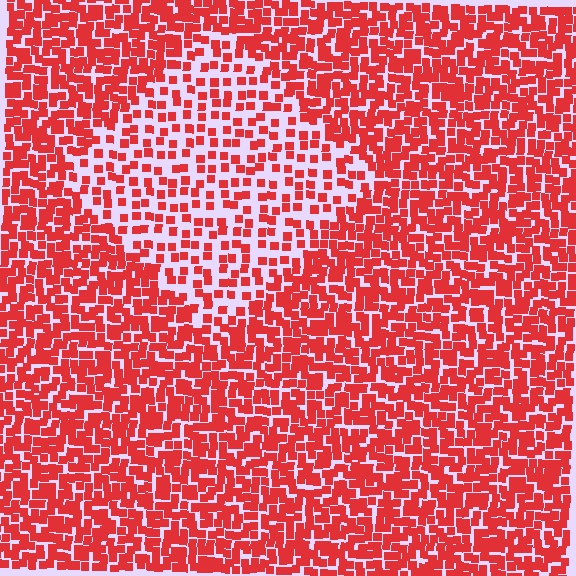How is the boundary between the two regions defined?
The boundary is defined by a change in element density (approximately 2.0x ratio). All elements are the same color, size, and shape.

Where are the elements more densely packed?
The elements are more densely packed outside the diamond boundary.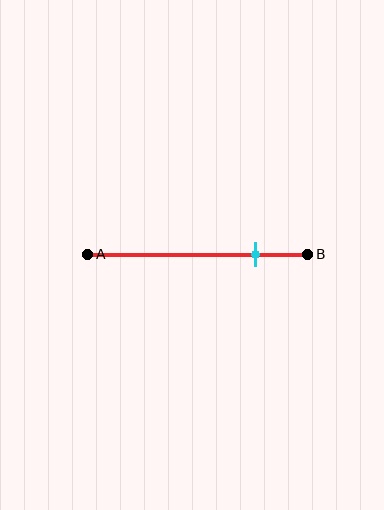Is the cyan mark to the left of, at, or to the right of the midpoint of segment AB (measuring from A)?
The cyan mark is to the right of the midpoint of segment AB.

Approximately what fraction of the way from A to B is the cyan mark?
The cyan mark is approximately 75% of the way from A to B.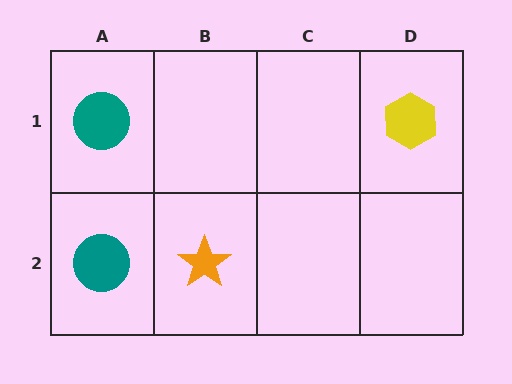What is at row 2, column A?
A teal circle.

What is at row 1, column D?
A yellow hexagon.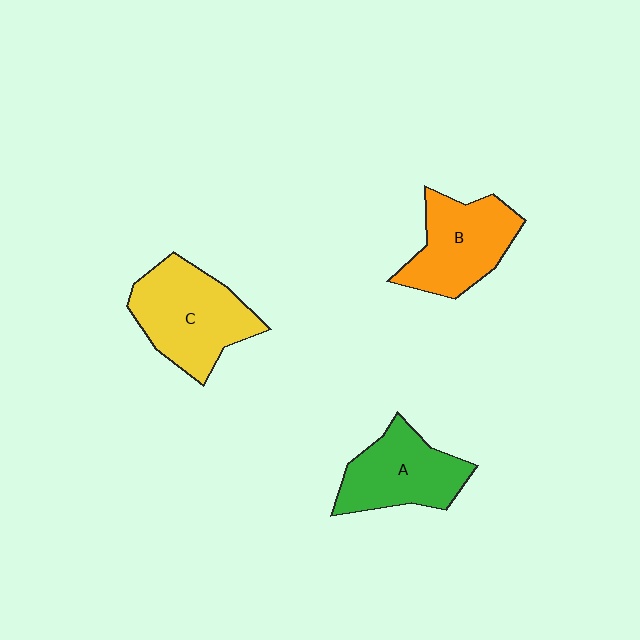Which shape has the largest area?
Shape C (yellow).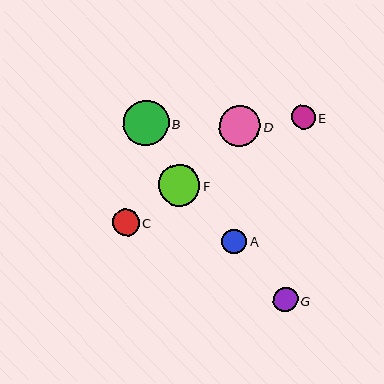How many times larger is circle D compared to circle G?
Circle D is approximately 1.7 times the size of circle G.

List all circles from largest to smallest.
From largest to smallest: B, F, D, C, A, G, E.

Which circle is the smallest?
Circle E is the smallest with a size of approximately 24 pixels.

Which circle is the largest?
Circle B is the largest with a size of approximately 46 pixels.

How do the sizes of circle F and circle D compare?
Circle F and circle D are approximately the same size.